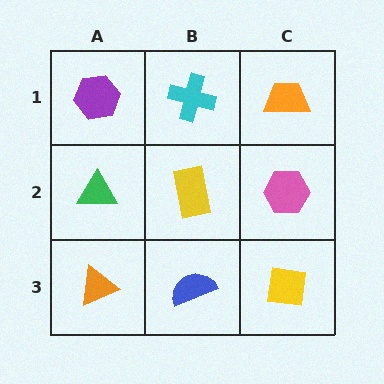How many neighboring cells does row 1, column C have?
2.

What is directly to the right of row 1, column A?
A cyan cross.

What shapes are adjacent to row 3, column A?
A green triangle (row 2, column A), a blue semicircle (row 3, column B).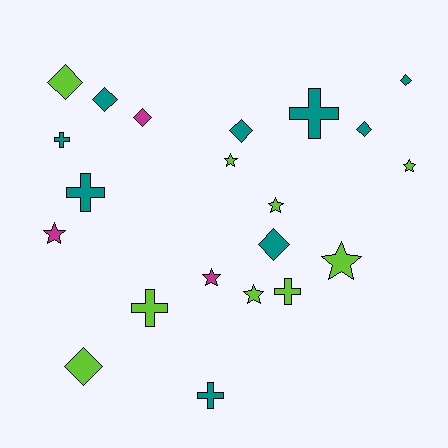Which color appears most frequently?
Teal, with 9 objects.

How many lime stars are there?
There are 5 lime stars.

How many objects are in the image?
There are 21 objects.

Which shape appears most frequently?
Diamond, with 8 objects.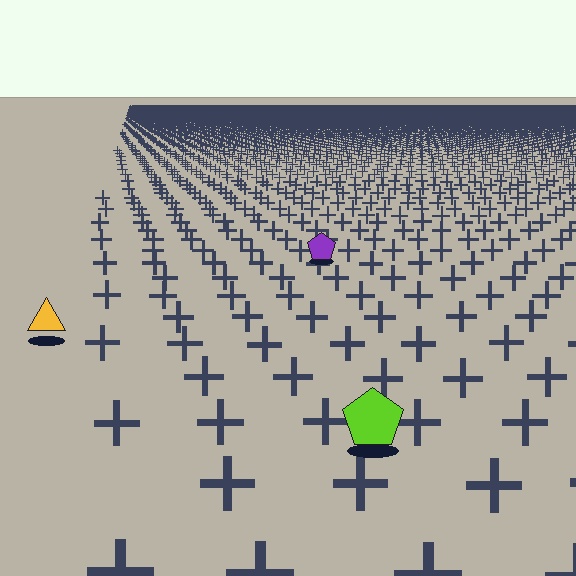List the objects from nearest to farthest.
From nearest to farthest: the lime pentagon, the yellow triangle, the purple pentagon.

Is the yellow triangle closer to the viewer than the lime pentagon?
No. The lime pentagon is closer — you can tell from the texture gradient: the ground texture is coarser near it.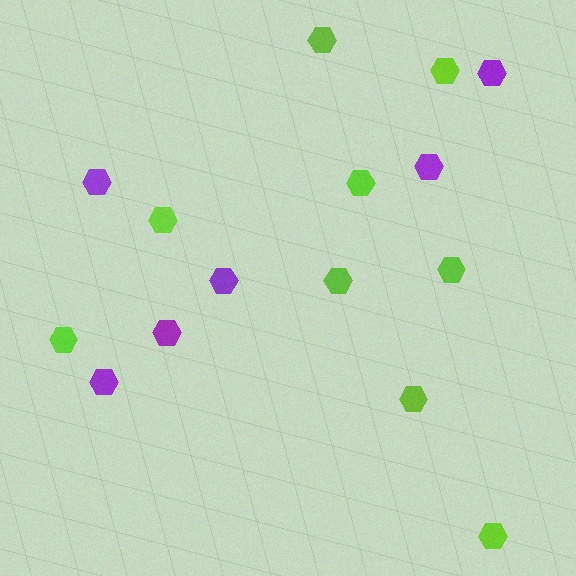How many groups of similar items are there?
There are 2 groups: one group of lime hexagons (9) and one group of purple hexagons (6).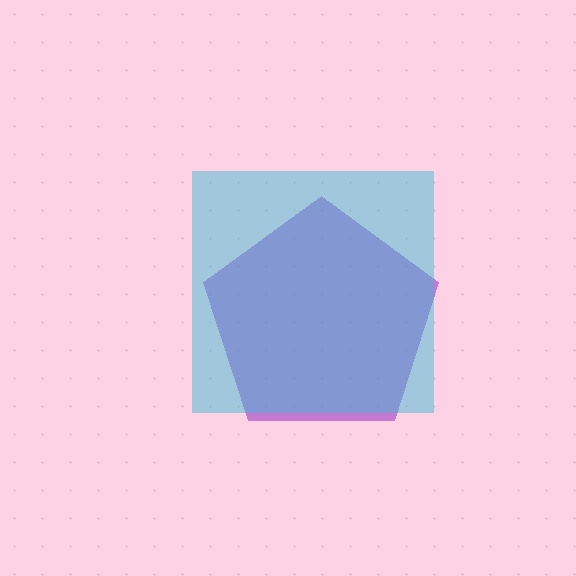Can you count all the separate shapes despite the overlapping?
Yes, there are 2 separate shapes.